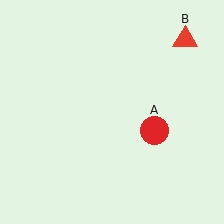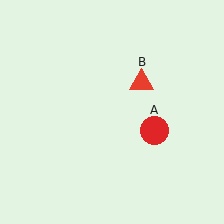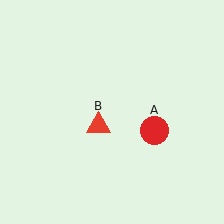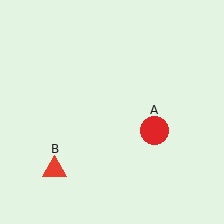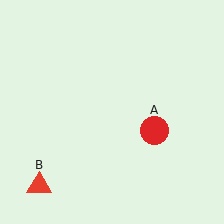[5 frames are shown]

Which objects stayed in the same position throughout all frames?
Red circle (object A) remained stationary.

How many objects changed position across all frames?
1 object changed position: red triangle (object B).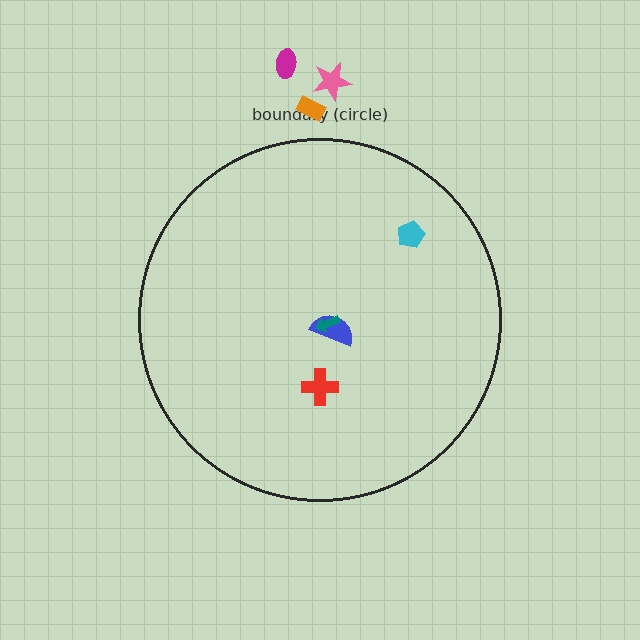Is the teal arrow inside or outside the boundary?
Inside.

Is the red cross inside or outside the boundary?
Inside.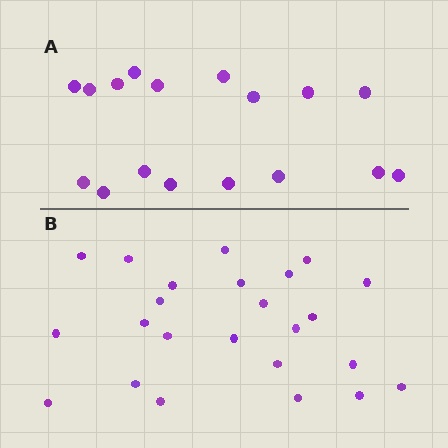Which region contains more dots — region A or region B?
Region B (the bottom region) has more dots.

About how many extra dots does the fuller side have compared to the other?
Region B has roughly 8 or so more dots than region A.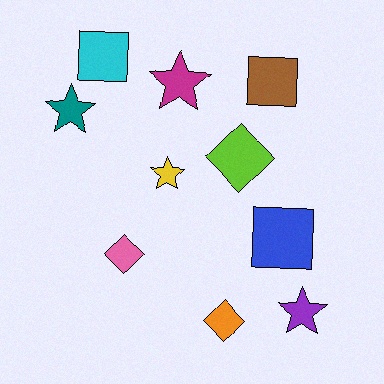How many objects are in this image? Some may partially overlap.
There are 10 objects.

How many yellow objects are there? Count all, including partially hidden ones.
There is 1 yellow object.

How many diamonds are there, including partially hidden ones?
There are 3 diamonds.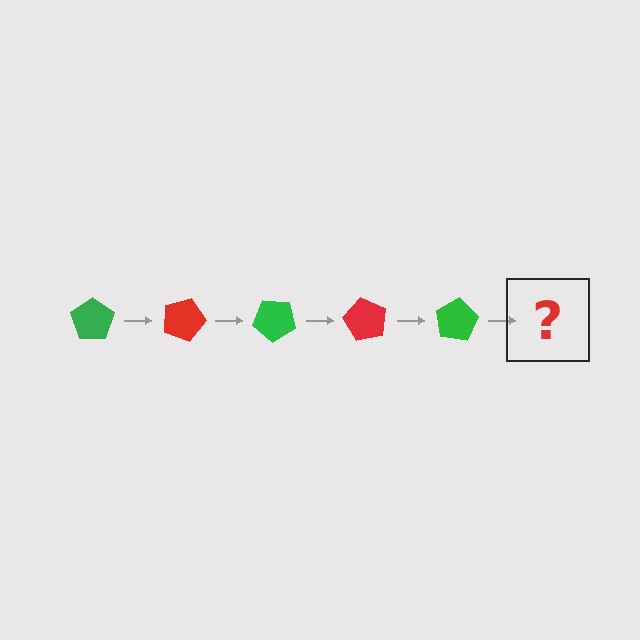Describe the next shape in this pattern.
It should be a red pentagon, rotated 100 degrees from the start.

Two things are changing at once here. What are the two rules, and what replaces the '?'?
The two rules are that it rotates 20 degrees each step and the color cycles through green and red. The '?' should be a red pentagon, rotated 100 degrees from the start.